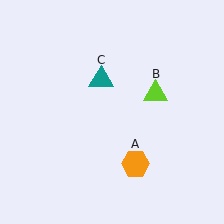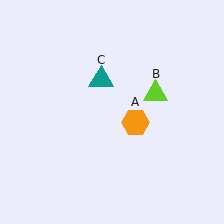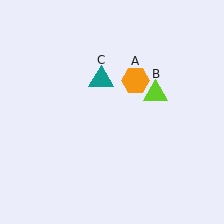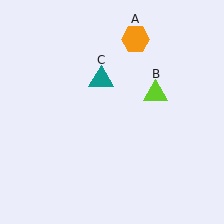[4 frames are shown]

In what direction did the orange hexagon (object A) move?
The orange hexagon (object A) moved up.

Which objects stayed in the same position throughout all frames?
Lime triangle (object B) and teal triangle (object C) remained stationary.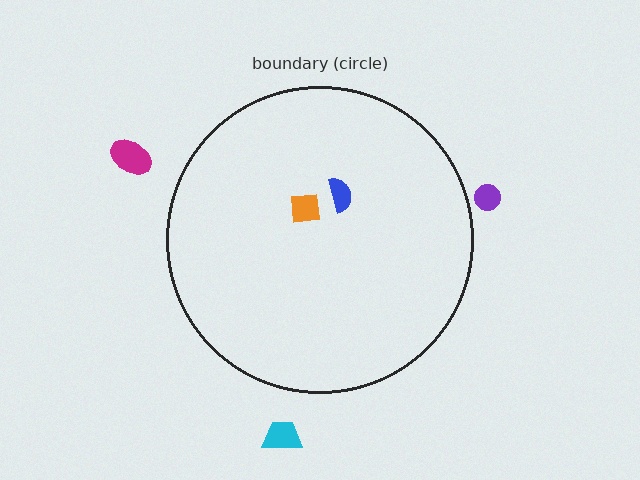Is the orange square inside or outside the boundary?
Inside.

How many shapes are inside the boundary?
2 inside, 3 outside.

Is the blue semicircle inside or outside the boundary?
Inside.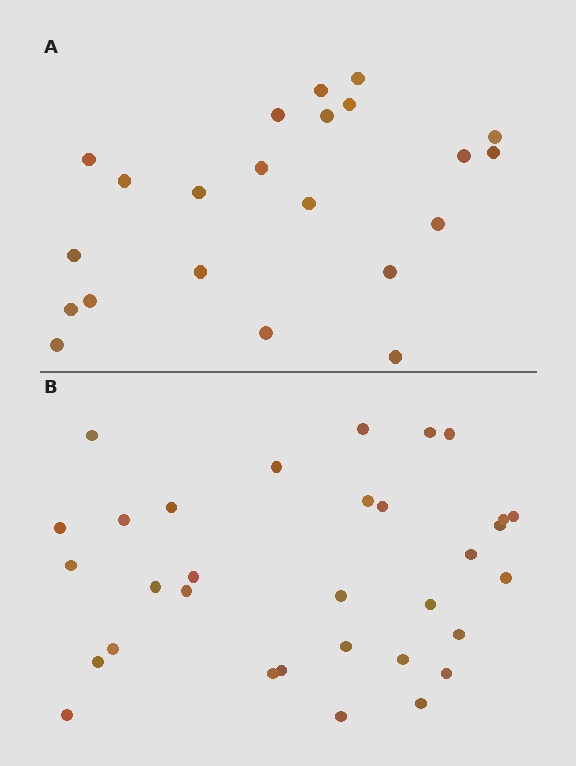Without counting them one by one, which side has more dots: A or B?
Region B (the bottom region) has more dots.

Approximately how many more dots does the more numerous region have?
Region B has roughly 10 or so more dots than region A.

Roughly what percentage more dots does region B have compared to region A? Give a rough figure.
About 45% more.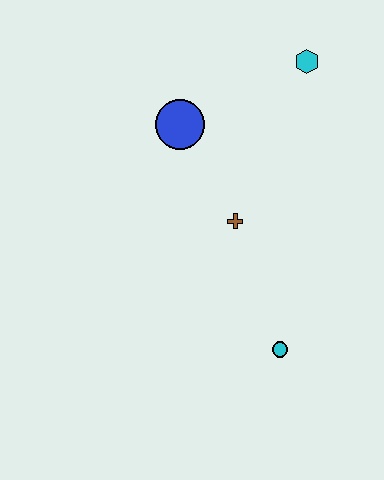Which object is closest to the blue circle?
The brown cross is closest to the blue circle.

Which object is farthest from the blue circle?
The cyan circle is farthest from the blue circle.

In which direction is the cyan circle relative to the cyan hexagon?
The cyan circle is below the cyan hexagon.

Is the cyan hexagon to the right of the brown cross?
Yes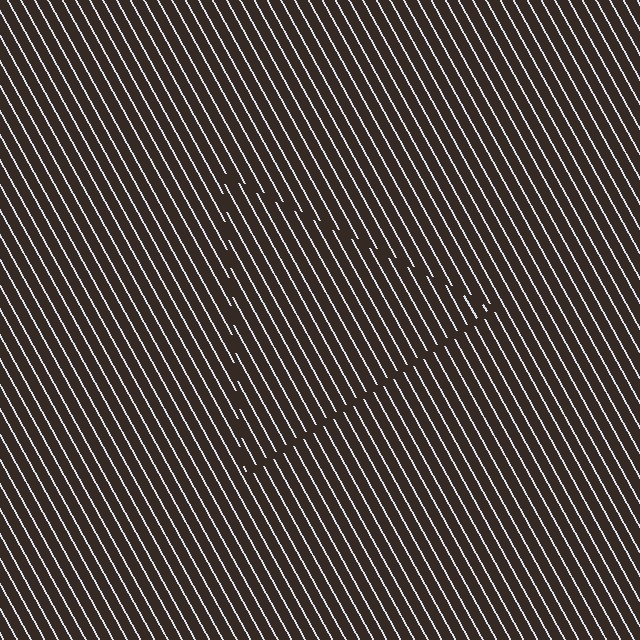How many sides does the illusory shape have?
3 sides — the line-ends trace a triangle.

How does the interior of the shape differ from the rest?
The interior of the shape contains the same grating, shifted by half a period — the contour is defined by the phase discontinuity where line-ends from the inner and outer gratings abut.